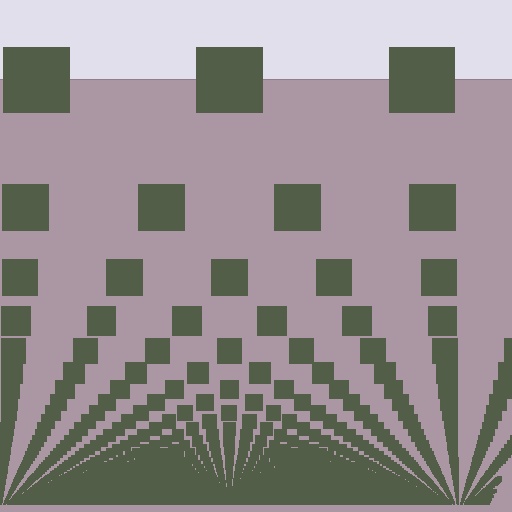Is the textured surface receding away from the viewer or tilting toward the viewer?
The surface appears to tilt toward the viewer. Texture elements get larger and sparser toward the top.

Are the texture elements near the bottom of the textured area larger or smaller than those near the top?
Smaller. The gradient is inverted — elements near the bottom are smaller and denser.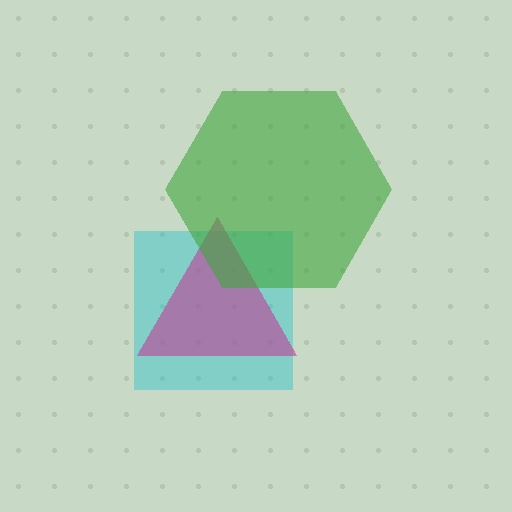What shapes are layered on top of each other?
The layered shapes are: a cyan square, a magenta triangle, a green hexagon.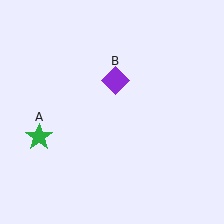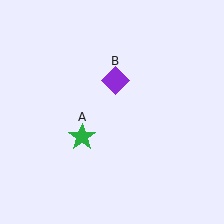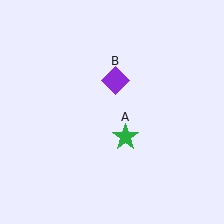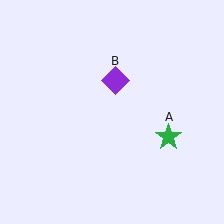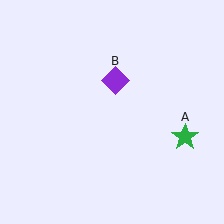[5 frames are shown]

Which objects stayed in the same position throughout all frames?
Purple diamond (object B) remained stationary.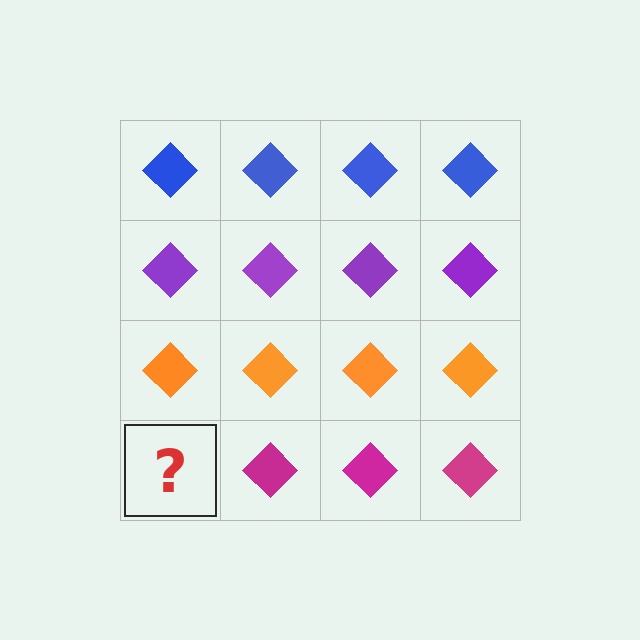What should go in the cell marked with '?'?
The missing cell should contain a magenta diamond.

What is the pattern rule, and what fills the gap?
The rule is that each row has a consistent color. The gap should be filled with a magenta diamond.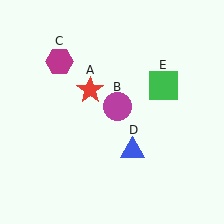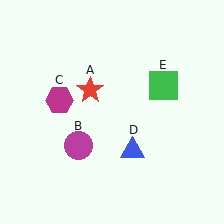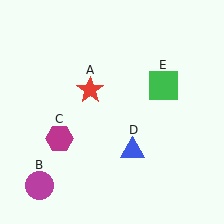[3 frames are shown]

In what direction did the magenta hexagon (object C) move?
The magenta hexagon (object C) moved down.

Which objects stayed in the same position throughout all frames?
Red star (object A) and blue triangle (object D) and green square (object E) remained stationary.